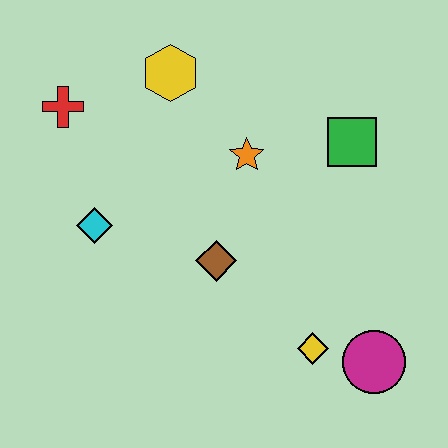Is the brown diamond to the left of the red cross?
No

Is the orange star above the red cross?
No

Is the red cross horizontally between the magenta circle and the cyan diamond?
No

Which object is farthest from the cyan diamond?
The magenta circle is farthest from the cyan diamond.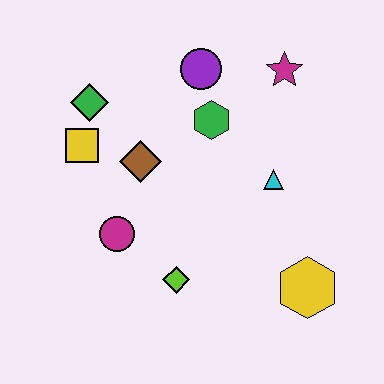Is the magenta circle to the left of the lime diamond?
Yes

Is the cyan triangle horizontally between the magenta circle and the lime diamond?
No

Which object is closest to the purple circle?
The green hexagon is closest to the purple circle.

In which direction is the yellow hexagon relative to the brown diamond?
The yellow hexagon is to the right of the brown diamond.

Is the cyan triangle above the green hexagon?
No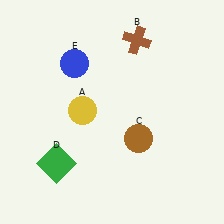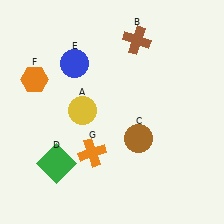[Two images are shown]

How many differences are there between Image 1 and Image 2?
There are 2 differences between the two images.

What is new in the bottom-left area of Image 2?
An orange cross (G) was added in the bottom-left area of Image 2.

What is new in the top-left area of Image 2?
An orange hexagon (F) was added in the top-left area of Image 2.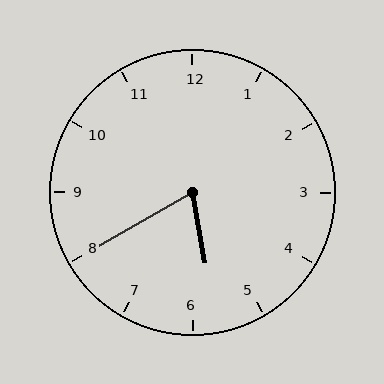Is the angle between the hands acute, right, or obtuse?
It is acute.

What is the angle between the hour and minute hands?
Approximately 70 degrees.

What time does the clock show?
5:40.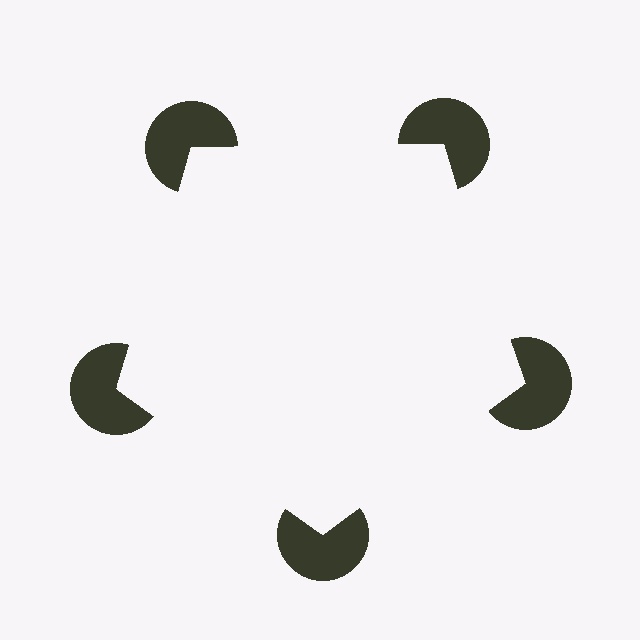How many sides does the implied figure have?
5 sides.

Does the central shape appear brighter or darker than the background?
It typically appears slightly brighter than the background, even though no actual brightness change is drawn.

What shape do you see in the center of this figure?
An illusory pentagon — its edges are inferred from the aligned wedge cuts in the pac-man discs, not physically drawn.